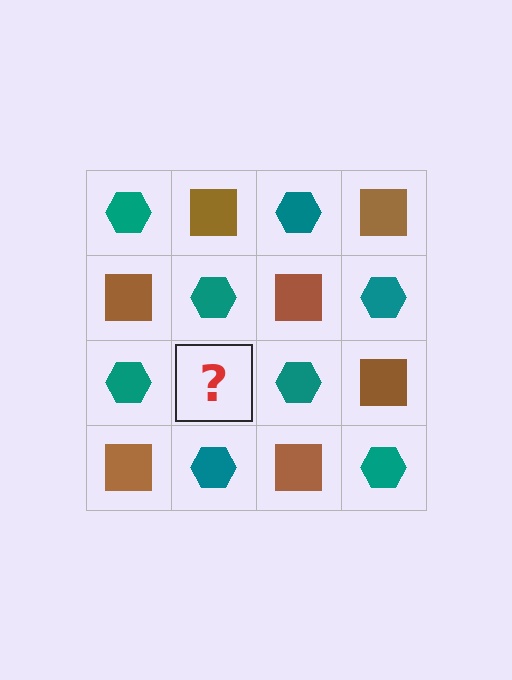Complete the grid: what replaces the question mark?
The question mark should be replaced with a brown square.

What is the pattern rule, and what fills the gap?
The rule is that it alternates teal hexagon and brown square in a checkerboard pattern. The gap should be filled with a brown square.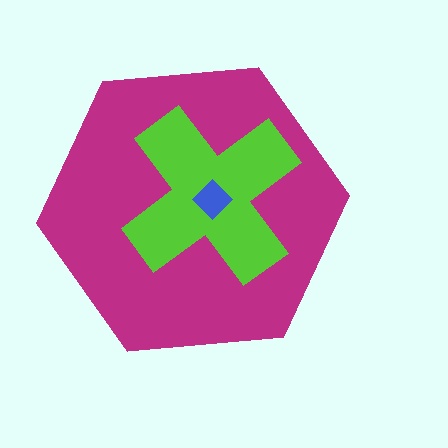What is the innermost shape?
The blue diamond.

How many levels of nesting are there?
3.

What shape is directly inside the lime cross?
The blue diamond.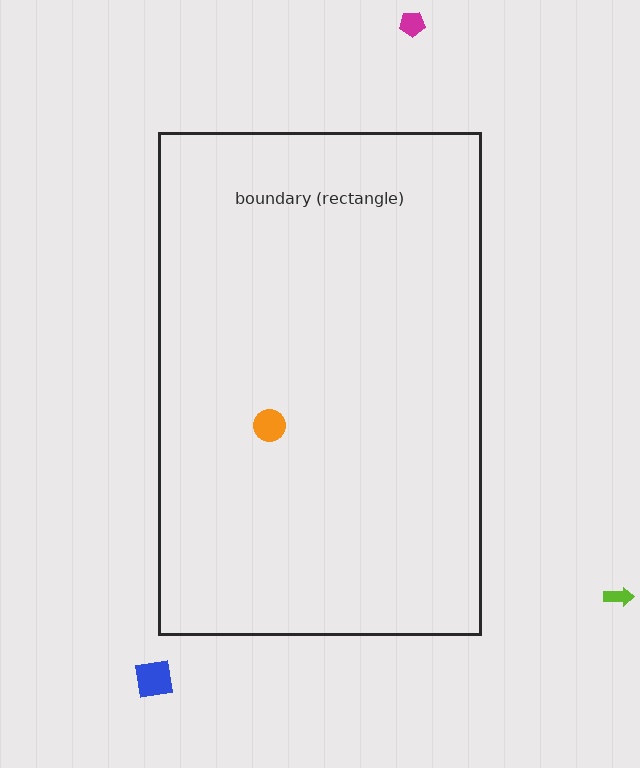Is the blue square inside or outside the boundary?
Outside.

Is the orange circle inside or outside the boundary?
Inside.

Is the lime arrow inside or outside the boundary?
Outside.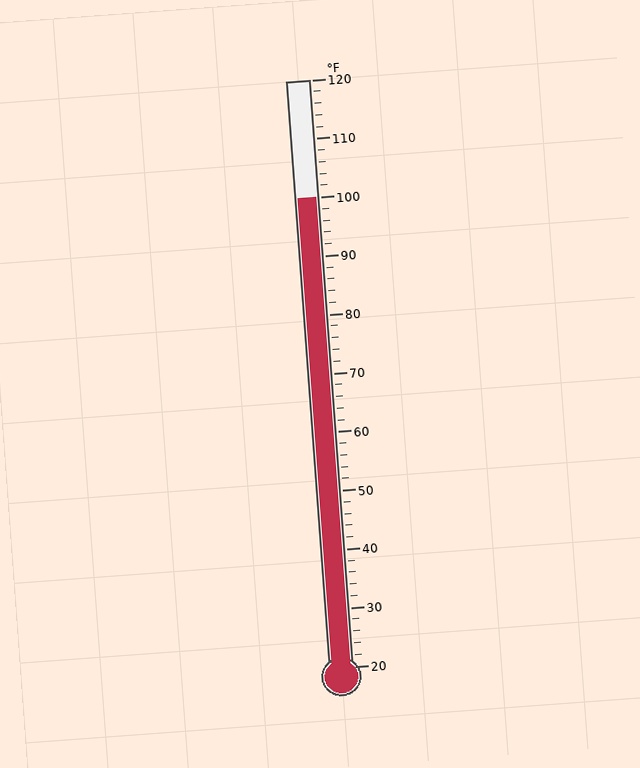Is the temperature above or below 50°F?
The temperature is above 50°F.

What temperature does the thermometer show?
The thermometer shows approximately 100°F.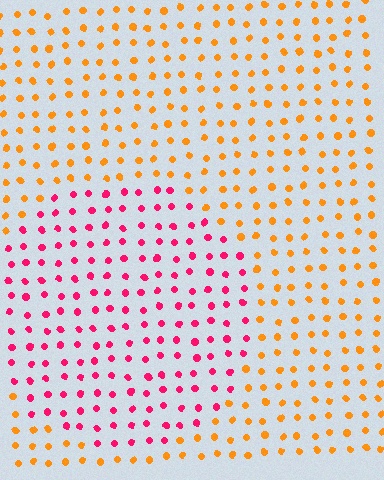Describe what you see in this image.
The image is filled with small orange elements in a uniform arrangement. A circle-shaped region is visible where the elements are tinted to a slightly different hue, forming a subtle color boundary.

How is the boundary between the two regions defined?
The boundary is defined purely by a slight shift in hue (about 57 degrees). Spacing, size, and orientation are identical on both sides.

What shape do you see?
I see a circle.